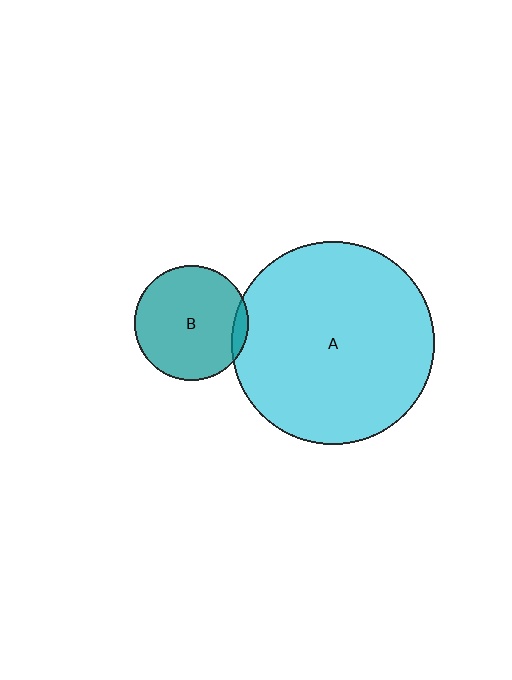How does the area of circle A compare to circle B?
Approximately 3.2 times.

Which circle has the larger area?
Circle A (cyan).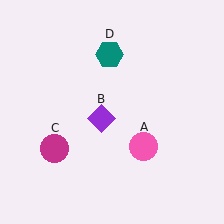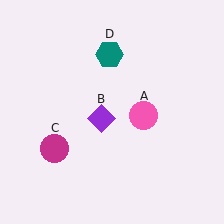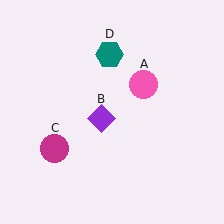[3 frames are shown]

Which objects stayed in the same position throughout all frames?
Purple diamond (object B) and magenta circle (object C) and teal hexagon (object D) remained stationary.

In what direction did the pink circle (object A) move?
The pink circle (object A) moved up.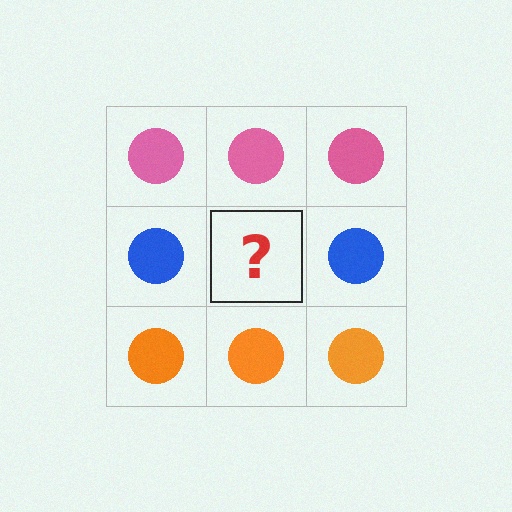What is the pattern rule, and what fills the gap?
The rule is that each row has a consistent color. The gap should be filled with a blue circle.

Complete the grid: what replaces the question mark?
The question mark should be replaced with a blue circle.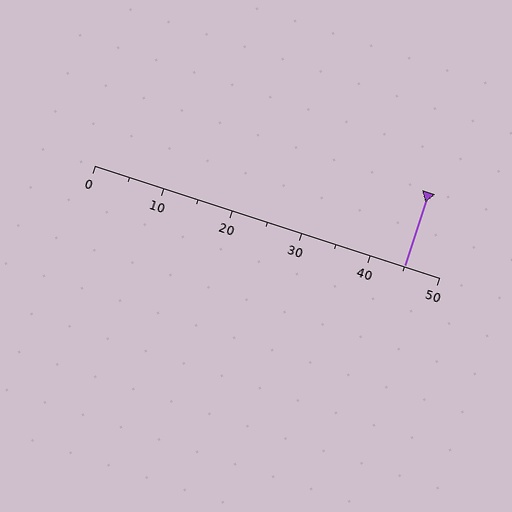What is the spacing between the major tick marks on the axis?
The major ticks are spaced 10 apart.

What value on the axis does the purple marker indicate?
The marker indicates approximately 45.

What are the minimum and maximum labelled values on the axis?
The axis runs from 0 to 50.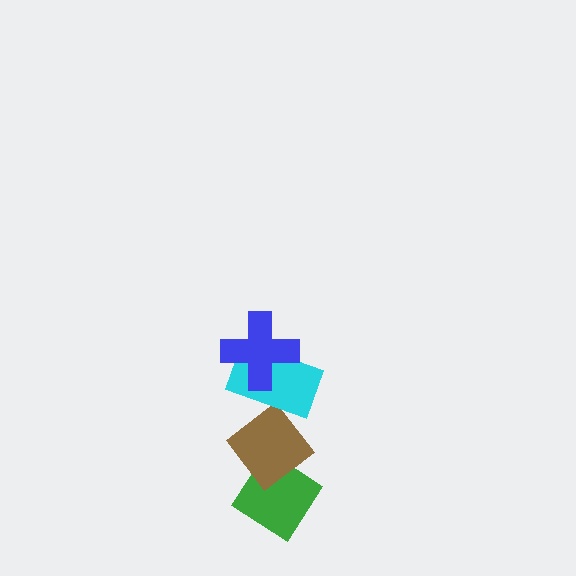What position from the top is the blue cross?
The blue cross is 1st from the top.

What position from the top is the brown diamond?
The brown diamond is 3rd from the top.